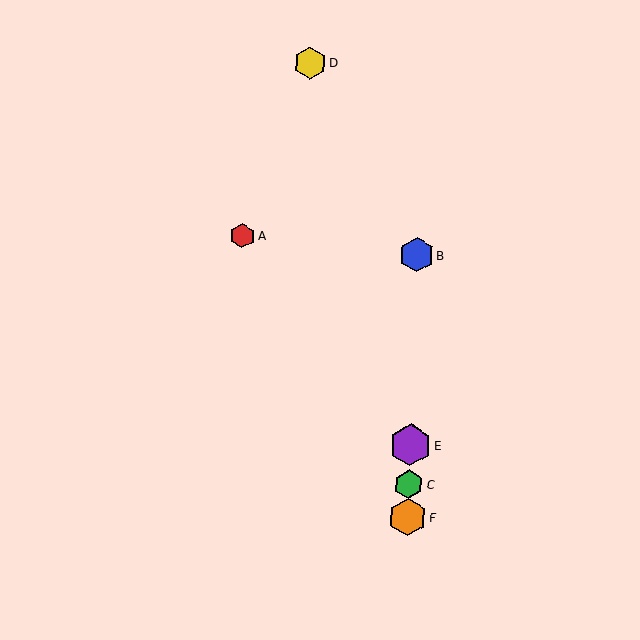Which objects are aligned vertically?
Objects B, C, E, F are aligned vertically.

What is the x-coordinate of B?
Object B is at x≈416.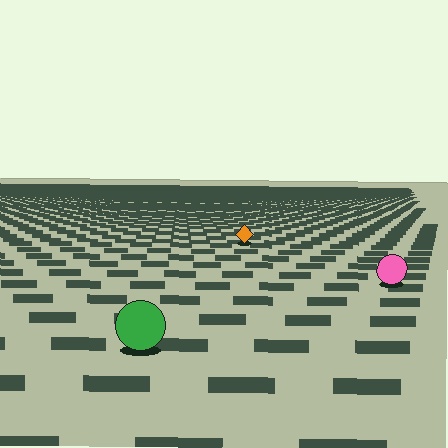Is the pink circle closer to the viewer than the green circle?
No. The green circle is closer — you can tell from the texture gradient: the ground texture is coarser near it.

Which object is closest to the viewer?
The green circle is closest. The texture marks near it are larger and more spread out.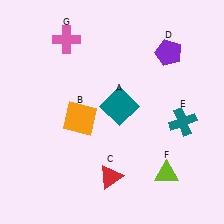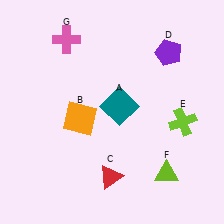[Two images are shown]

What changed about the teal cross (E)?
In Image 1, E is teal. In Image 2, it changed to lime.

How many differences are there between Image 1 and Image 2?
There is 1 difference between the two images.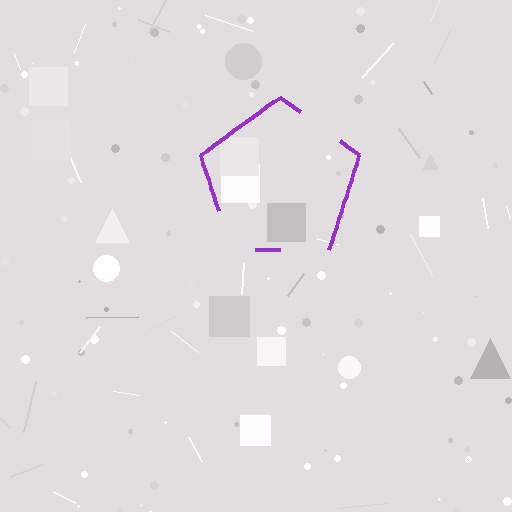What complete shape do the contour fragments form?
The contour fragments form a pentagon.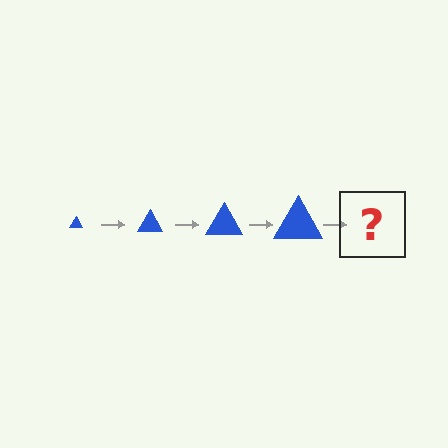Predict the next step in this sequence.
The next step is a blue triangle, larger than the previous one.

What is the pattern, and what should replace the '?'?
The pattern is that the triangle gets progressively larger each step. The '?' should be a blue triangle, larger than the previous one.